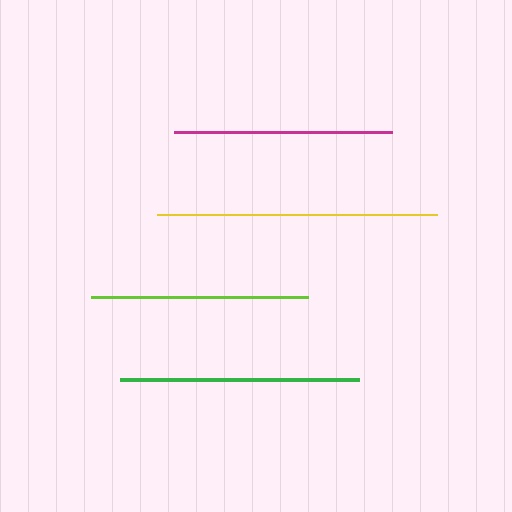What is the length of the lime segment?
The lime segment is approximately 217 pixels long.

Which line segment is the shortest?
The lime line is the shortest at approximately 217 pixels.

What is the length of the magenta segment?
The magenta segment is approximately 219 pixels long.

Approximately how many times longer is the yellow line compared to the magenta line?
The yellow line is approximately 1.3 times the length of the magenta line.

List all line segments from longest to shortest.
From longest to shortest: yellow, green, magenta, lime.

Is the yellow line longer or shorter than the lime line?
The yellow line is longer than the lime line.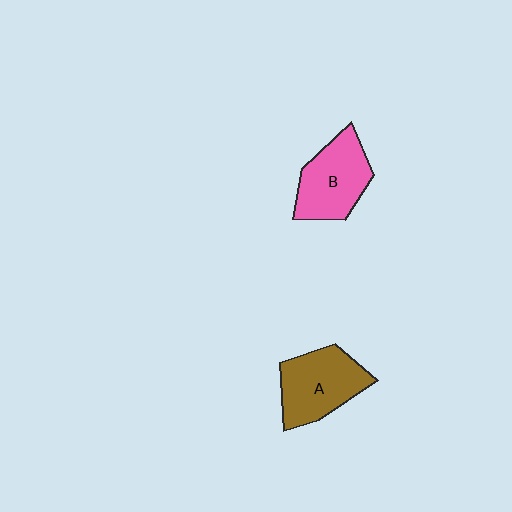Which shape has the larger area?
Shape A (brown).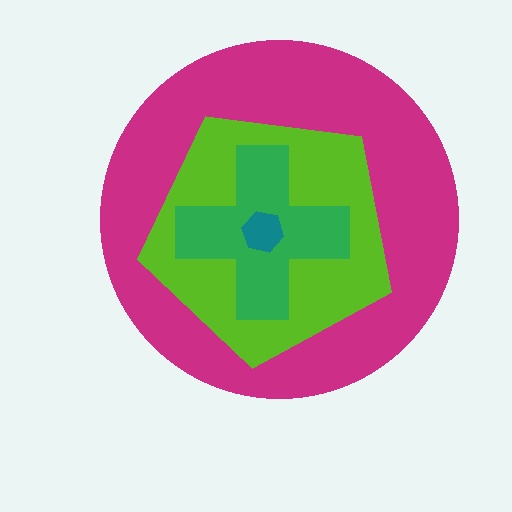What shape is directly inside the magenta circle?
The lime pentagon.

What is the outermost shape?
The magenta circle.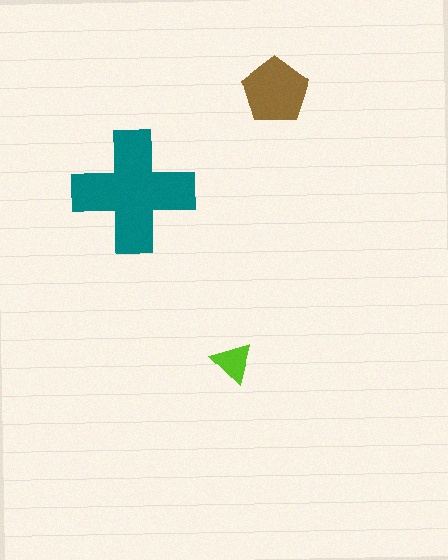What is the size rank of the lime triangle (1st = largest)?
3rd.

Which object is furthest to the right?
The brown pentagon is rightmost.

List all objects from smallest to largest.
The lime triangle, the brown pentagon, the teal cross.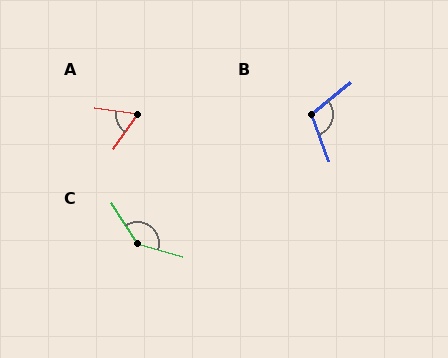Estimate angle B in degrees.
Approximately 109 degrees.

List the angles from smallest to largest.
A (63°), B (109°), C (138°).